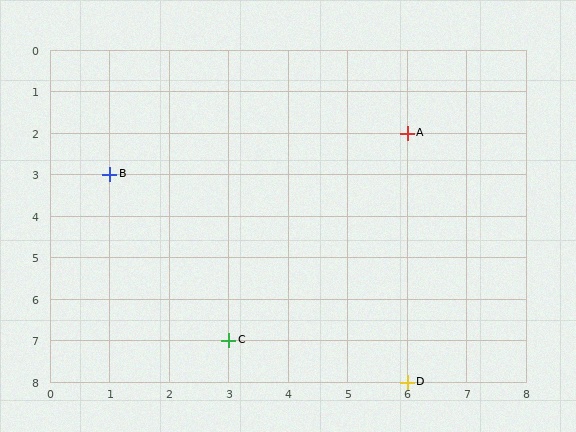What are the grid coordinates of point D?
Point D is at grid coordinates (6, 8).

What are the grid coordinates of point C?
Point C is at grid coordinates (3, 7).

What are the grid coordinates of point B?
Point B is at grid coordinates (1, 3).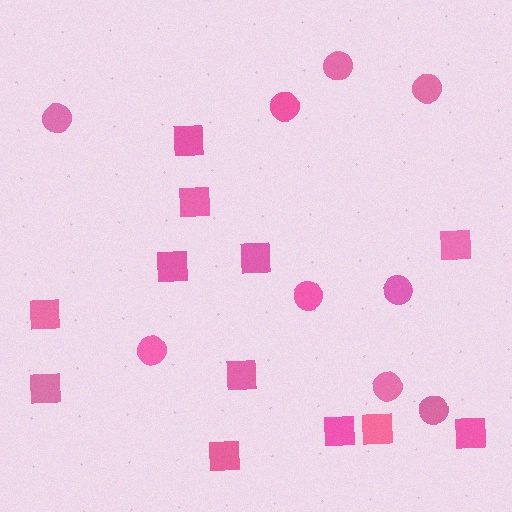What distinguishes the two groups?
There are 2 groups: one group of circles (9) and one group of squares (12).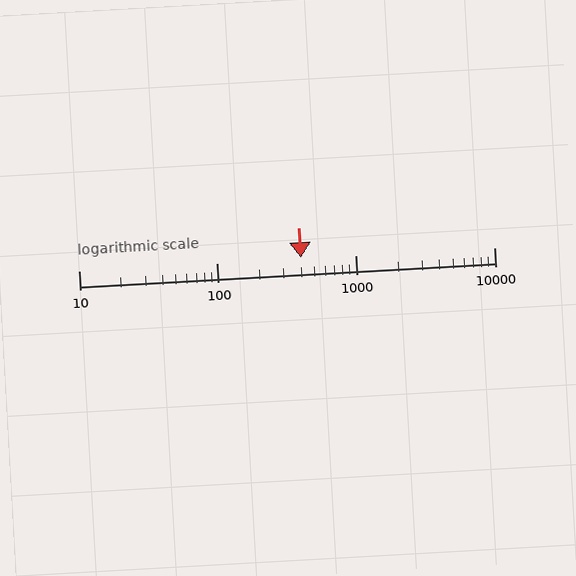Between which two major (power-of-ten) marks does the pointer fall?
The pointer is between 100 and 1000.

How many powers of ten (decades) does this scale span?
The scale spans 3 decades, from 10 to 10000.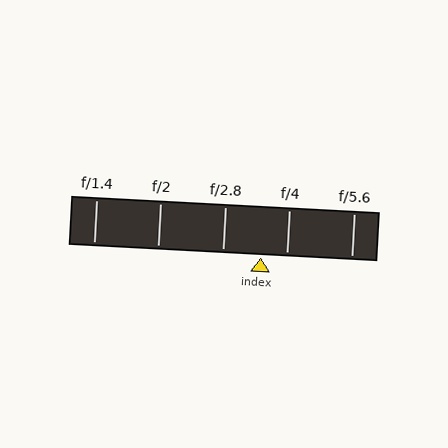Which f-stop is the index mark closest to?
The index mark is closest to f/4.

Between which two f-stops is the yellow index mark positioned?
The index mark is between f/2.8 and f/4.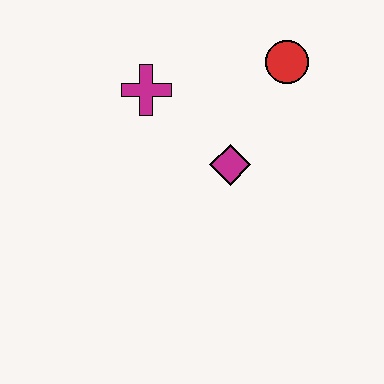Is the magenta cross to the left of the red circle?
Yes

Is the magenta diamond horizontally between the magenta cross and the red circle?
Yes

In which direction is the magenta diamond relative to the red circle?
The magenta diamond is below the red circle.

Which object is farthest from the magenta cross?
The red circle is farthest from the magenta cross.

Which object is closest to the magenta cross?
The magenta diamond is closest to the magenta cross.